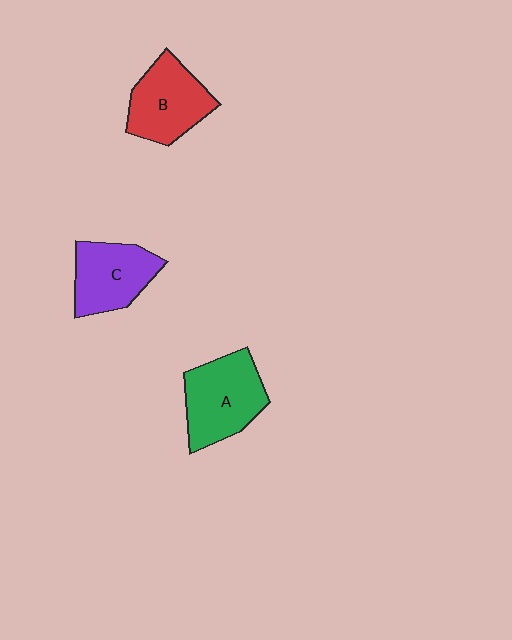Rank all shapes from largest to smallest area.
From largest to smallest: A (green), B (red), C (purple).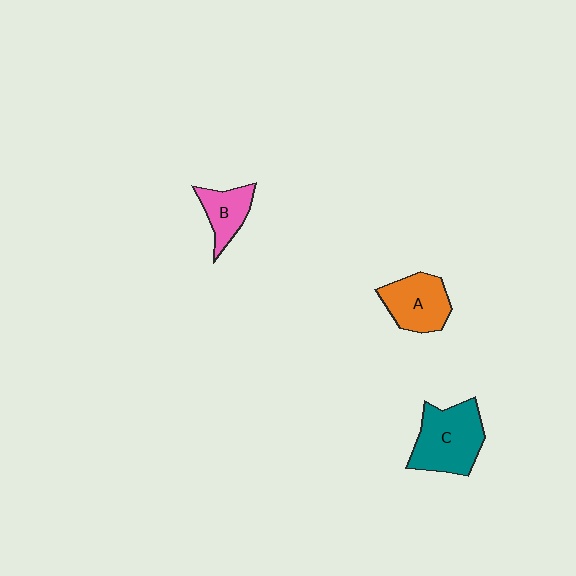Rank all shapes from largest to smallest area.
From largest to smallest: C (teal), A (orange), B (pink).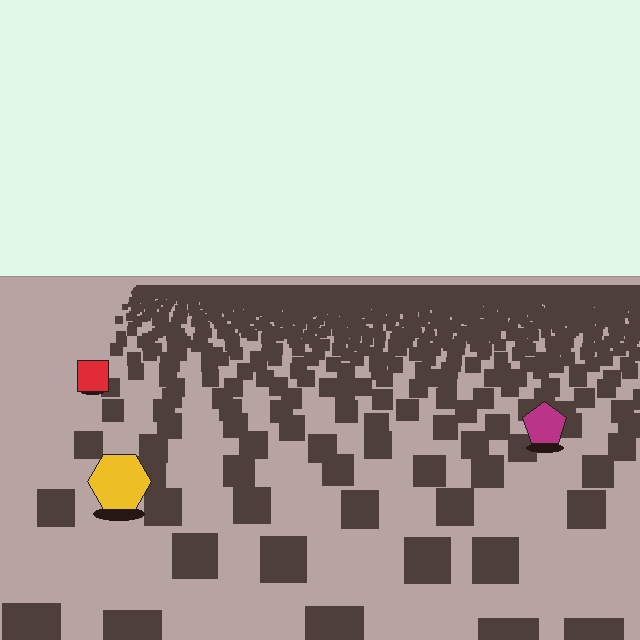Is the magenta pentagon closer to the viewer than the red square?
Yes. The magenta pentagon is closer — you can tell from the texture gradient: the ground texture is coarser near it.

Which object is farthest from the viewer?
The red square is farthest from the viewer. It appears smaller and the ground texture around it is denser.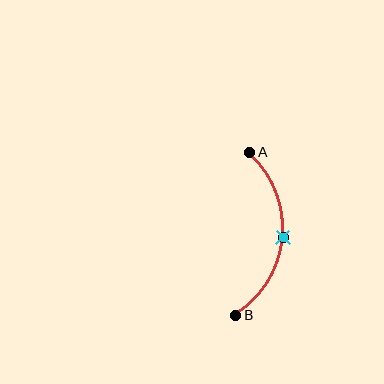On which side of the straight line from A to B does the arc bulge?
The arc bulges to the right of the straight line connecting A and B.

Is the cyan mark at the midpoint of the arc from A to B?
Yes. The cyan mark lies on the arc at equal arc-length from both A and B — it is the arc midpoint.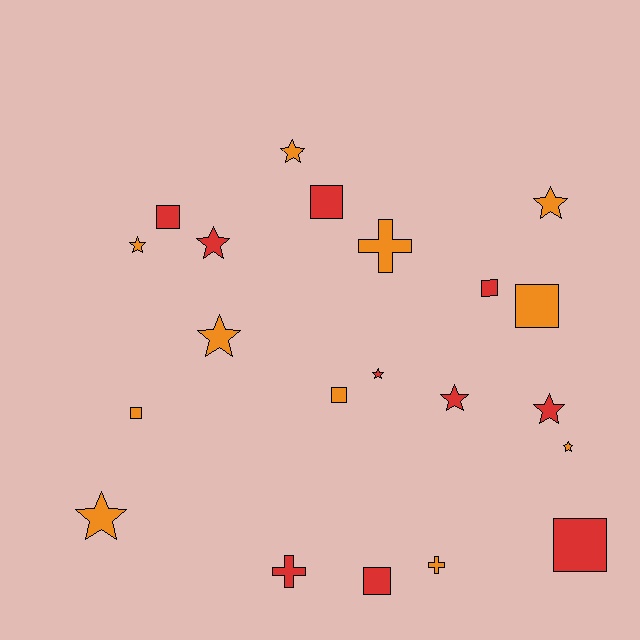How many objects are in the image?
There are 21 objects.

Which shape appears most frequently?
Star, with 10 objects.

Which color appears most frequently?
Orange, with 11 objects.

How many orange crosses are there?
There are 2 orange crosses.